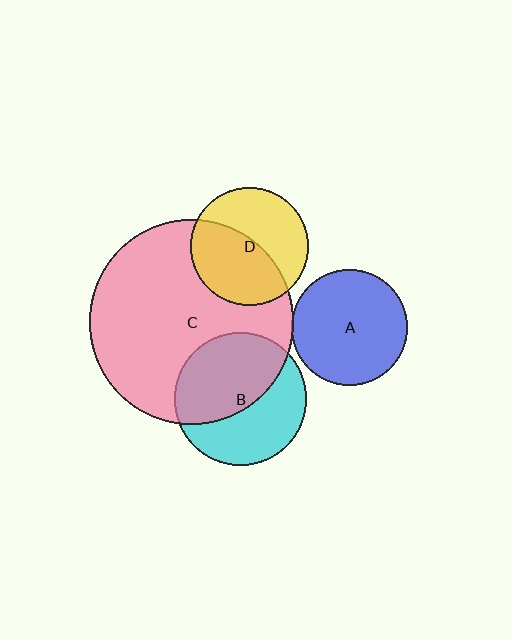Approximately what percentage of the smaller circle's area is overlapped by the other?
Approximately 50%.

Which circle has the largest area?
Circle C (pink).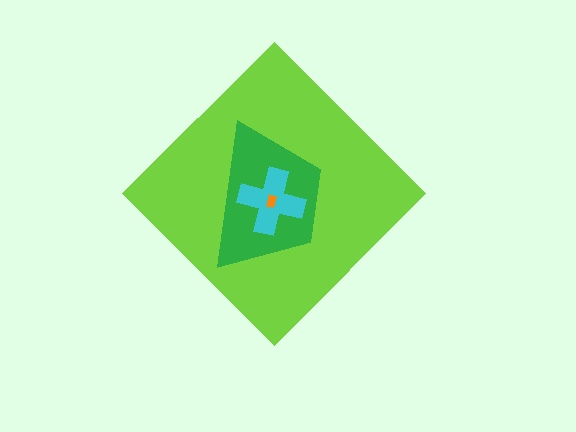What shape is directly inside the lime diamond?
The green trapezoid.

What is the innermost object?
The orange rectangle.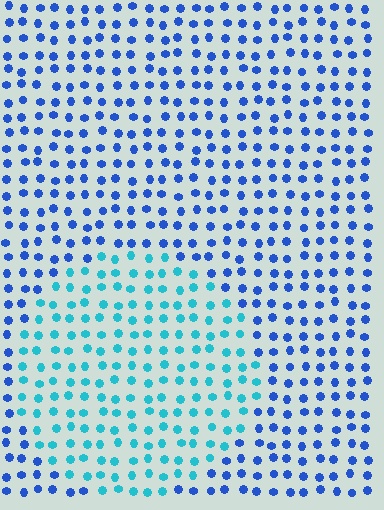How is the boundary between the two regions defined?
The boundary is defined purely by a slight shift in hue (about 38 degrees). Spacing, size, and orientation are identical on both sides.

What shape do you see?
I see a circle.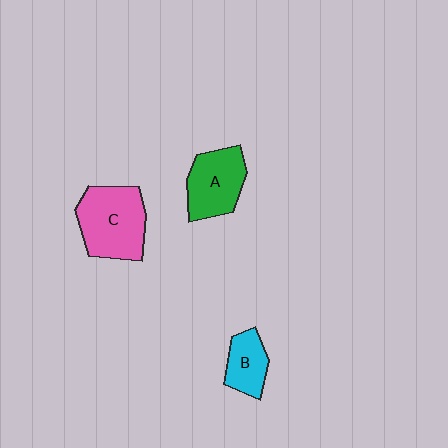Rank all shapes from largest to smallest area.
From largest to smallest: C (pink), A (green), B (cyan).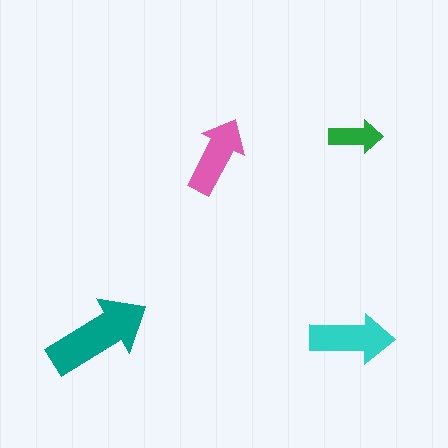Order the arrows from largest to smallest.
the teal one, the cyan one, the pink one, the green one.